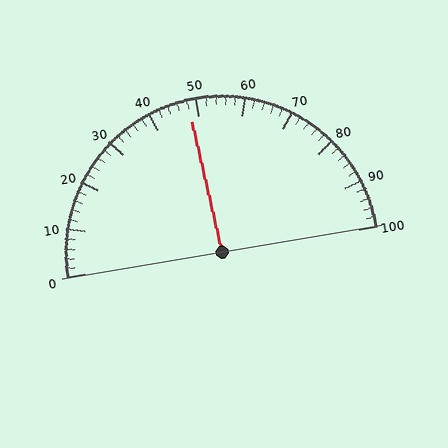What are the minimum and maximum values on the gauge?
The gauge ranges from 0 to 100.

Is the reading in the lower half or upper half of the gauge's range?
The reading is in the lower half of the range (0 to 100).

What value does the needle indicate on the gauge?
The needle indicates approximately 48.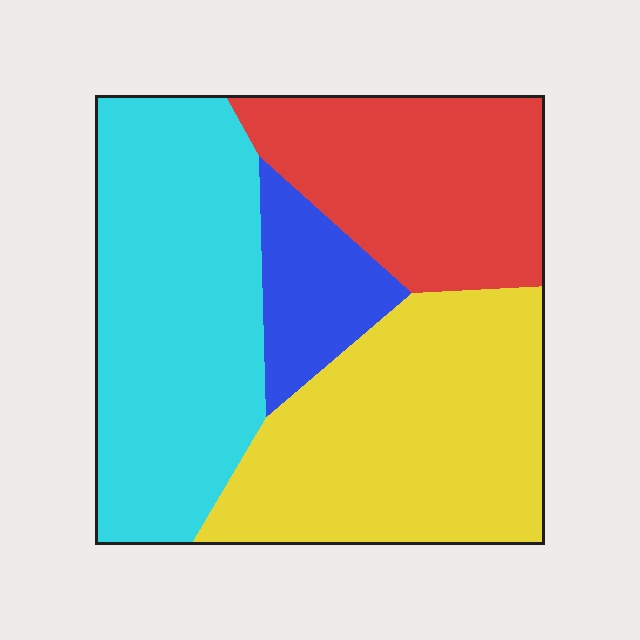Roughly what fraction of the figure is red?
Red takes up about one quarter (1/4) of the figure.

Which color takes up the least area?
Blue, at roughly 10%.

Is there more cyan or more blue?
Cyan.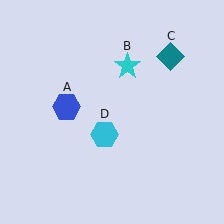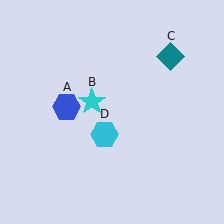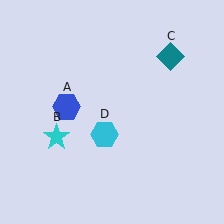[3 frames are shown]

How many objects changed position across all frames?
1 object changed position: cyan star (object B).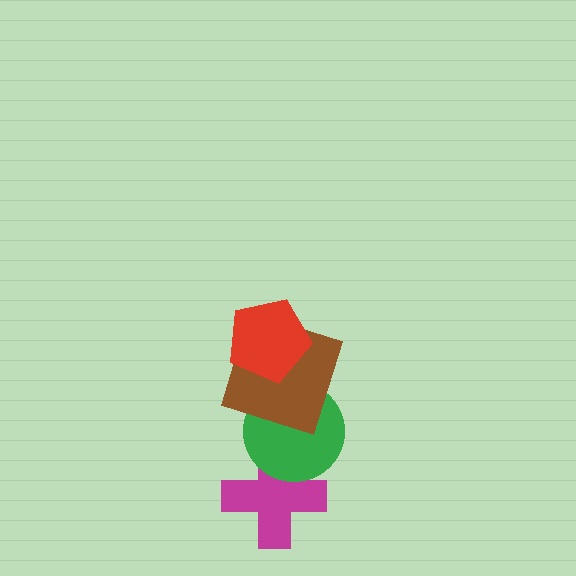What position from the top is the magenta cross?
The magenta cross is 4th from the top.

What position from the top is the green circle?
The green circle is 3rd from the top.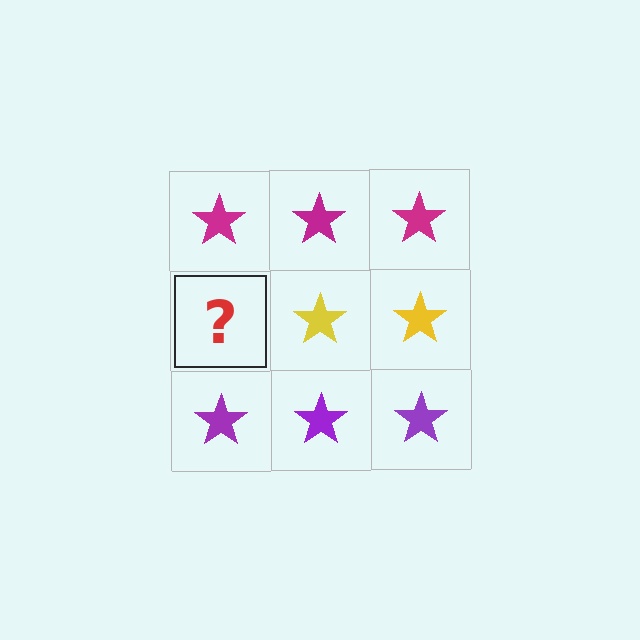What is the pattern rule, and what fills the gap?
The rule is that each row has a consistent color. The gap should be filled with a yellow star.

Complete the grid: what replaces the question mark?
The question mark should be replaced with a yellow star.